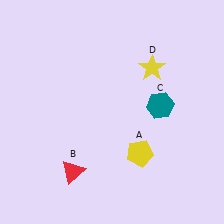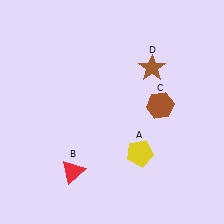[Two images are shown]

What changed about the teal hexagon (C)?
In Image 1, C is teal. In Image 2, it changed to brown.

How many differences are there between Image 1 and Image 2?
There are 2 differences between the two images.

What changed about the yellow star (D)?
In Image 1, D is yellow. In Image 2, it changed to brown.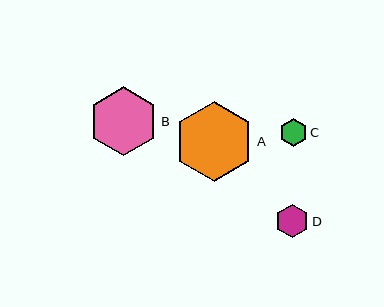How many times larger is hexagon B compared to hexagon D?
Hexagon B is approximately 2.1 times the size of hexagon D.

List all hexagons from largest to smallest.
From largest to smallest: A, B, D, C.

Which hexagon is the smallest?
Hexagon C is the smallest with a size of approximately 28 pixels.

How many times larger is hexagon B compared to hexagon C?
Hexagon B is approximately 2.5 times the size of hexagon C.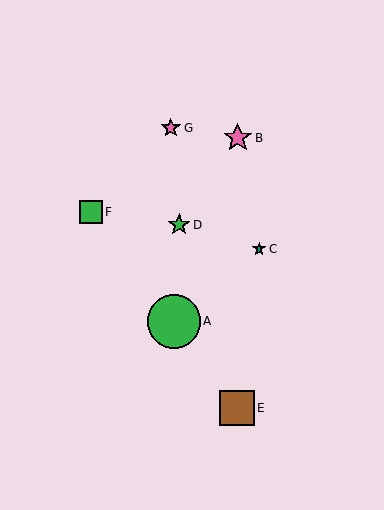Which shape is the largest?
The green circle (labeled A) is the largest.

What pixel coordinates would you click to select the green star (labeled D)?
Click at (179, 225) to select the green star D.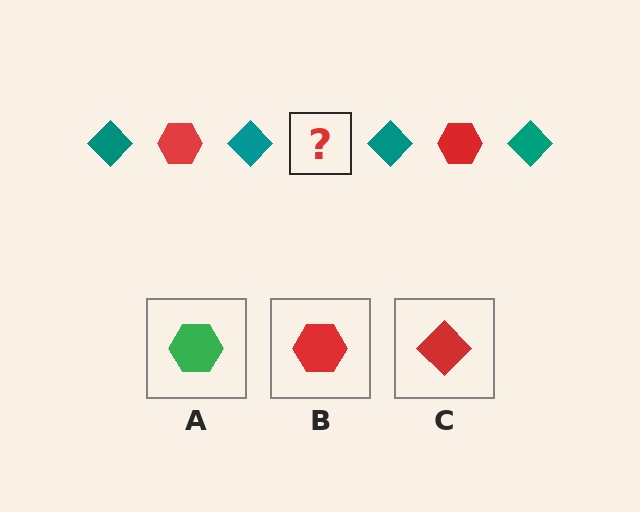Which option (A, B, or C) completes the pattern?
B.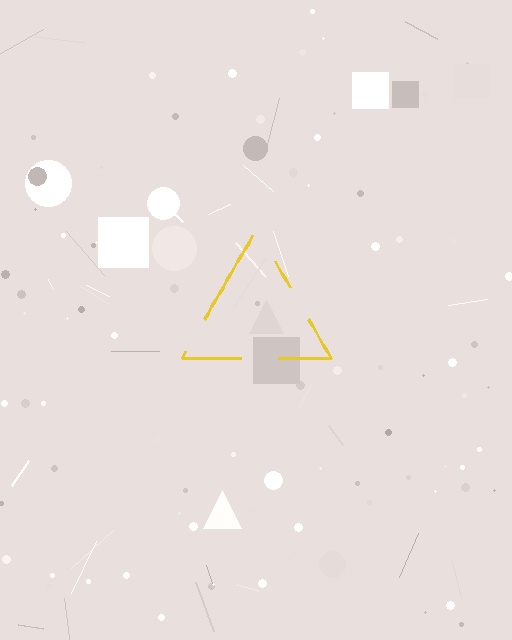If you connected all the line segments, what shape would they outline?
They would outline a triangle.